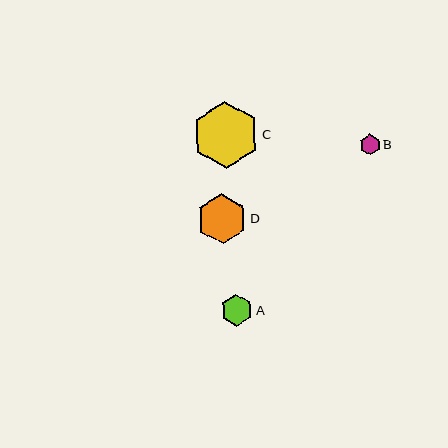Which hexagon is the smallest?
Hexagon B is the smallest with a size of approximately 21 pixels.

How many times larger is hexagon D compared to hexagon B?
Hexagon D is approximately 2.4 times the size of hexagon B.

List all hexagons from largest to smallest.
From largest to smallest: C, D, A, B.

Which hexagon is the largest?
Hexagon C is the largest with a size of approximately 67 pixels.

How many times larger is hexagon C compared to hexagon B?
Hexagon C is approximately 3.2 times the size of hexagon B.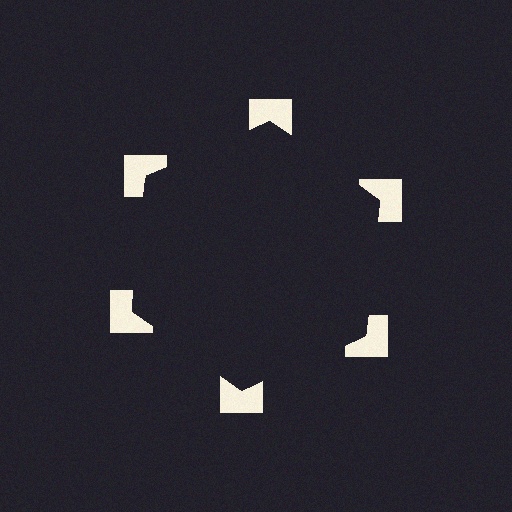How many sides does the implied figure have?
6 sides.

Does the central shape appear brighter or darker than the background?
It typically appears slightly darker than the background, even though no actual brightness change is drawn.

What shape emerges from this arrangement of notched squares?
An illusory hexagon — its edges are inferred from the aligned wedge cuts in the notched squares, not physically drawn.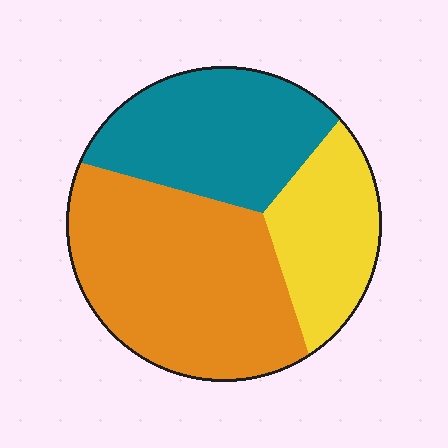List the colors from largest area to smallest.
From largest to smallest: orange, teal, yellow.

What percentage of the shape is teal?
Teal takes up about one third (1/3) of the shape.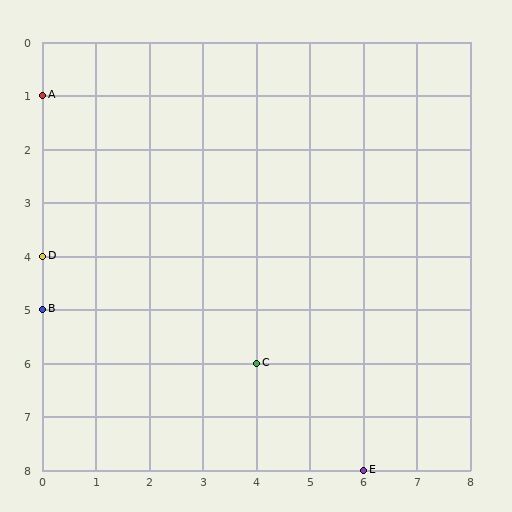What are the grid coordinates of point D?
Point D is at grid coordinates (0, 4).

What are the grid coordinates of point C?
Point C is at grid coordinates (4, 6).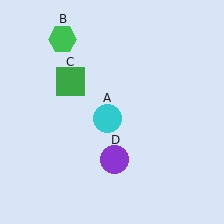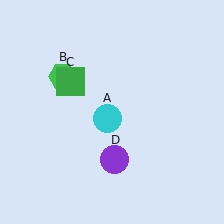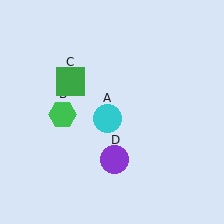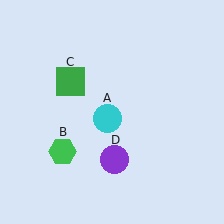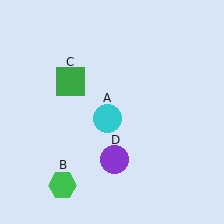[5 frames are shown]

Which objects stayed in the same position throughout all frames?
Cyan circle (object A) and green square (object C) and purple circle (object D) remained stationary.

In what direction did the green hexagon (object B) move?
The green hexagon (object B) moved down.